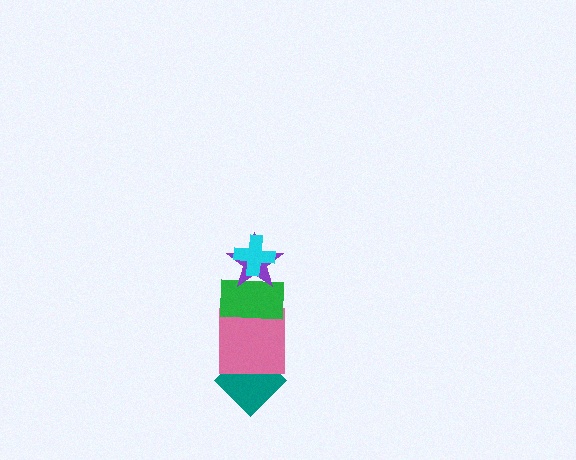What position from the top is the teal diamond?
The teal diamond is 5th from the top.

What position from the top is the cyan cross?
The cyan cross is 1st from the top.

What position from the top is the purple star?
The purple star is 2nd from the top.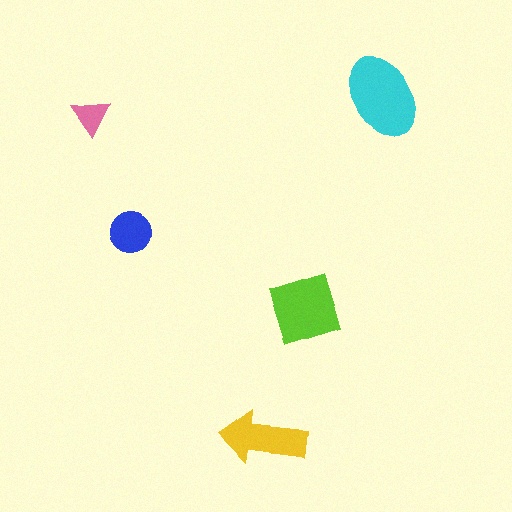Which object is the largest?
The cyan ellipse.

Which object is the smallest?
The pink triangle.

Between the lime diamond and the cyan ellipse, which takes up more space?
The cyan ellipse.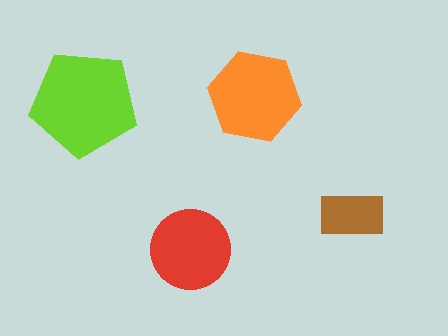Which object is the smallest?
The brown rectangle.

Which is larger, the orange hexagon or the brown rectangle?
The orange hexagon.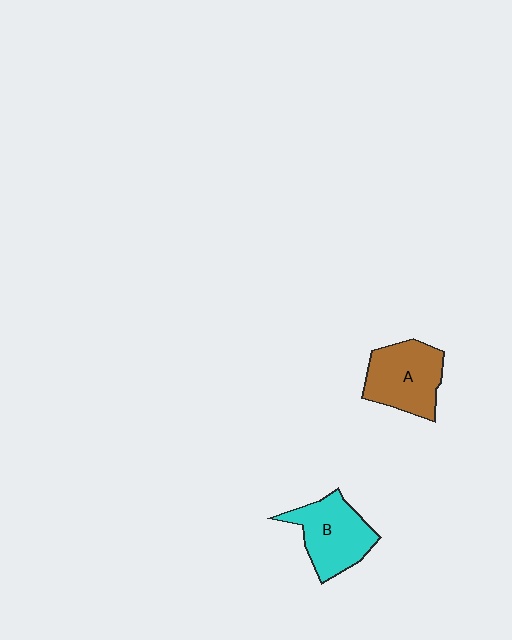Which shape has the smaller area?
Shape B (cyan).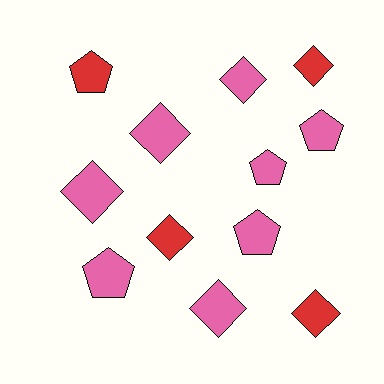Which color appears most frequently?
Pink, with 8 objects.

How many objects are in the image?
There are 12 objects.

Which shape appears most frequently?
Diamond, with 7 objects.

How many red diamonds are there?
There are 3 red diamonds.